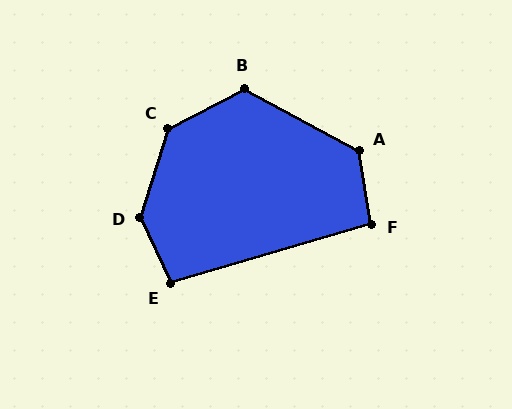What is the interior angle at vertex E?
Approximately 98 degrees (obtuse).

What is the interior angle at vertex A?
Approximately 127 degrees (obtuse).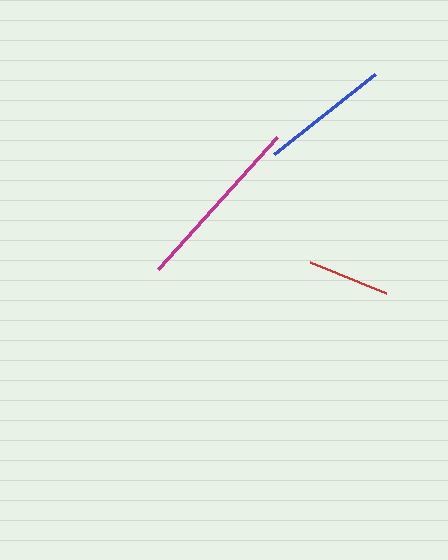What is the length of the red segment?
The red segment is approximately 83 pixels long.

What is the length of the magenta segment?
The magenta segment is approximately 177 pixels long.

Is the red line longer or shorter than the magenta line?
The magenta line is longer than the red line.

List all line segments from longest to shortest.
From longest to shortest: magenta, blue, red.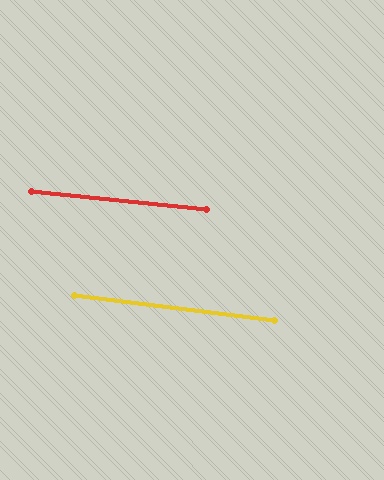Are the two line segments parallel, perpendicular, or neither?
Parallel — their directions differ by only 1.1°.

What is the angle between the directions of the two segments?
Approximately 1 degree.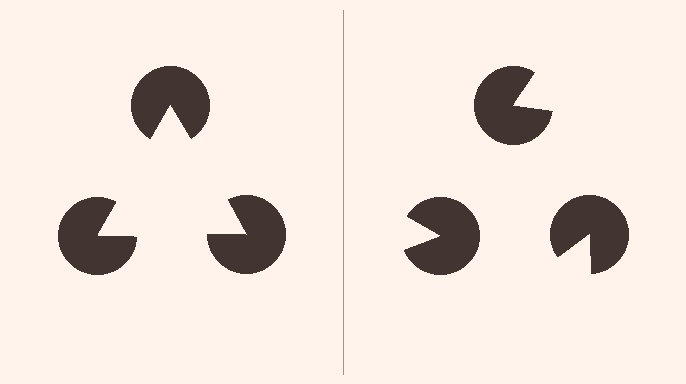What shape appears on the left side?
An illusory triangle.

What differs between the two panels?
The pac-man discs are positioned identically on both sides; only the wedge orientations differ. On the left they align to a triangle; on the right they are misaligned.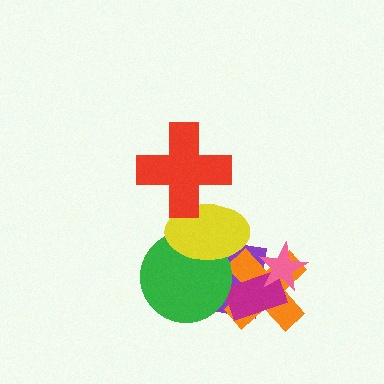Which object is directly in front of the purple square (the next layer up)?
The orange cross is directly in front of the purple square.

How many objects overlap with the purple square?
4 objects overlap with the purple square.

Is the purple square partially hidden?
Yes, it is partially covered by another shape.